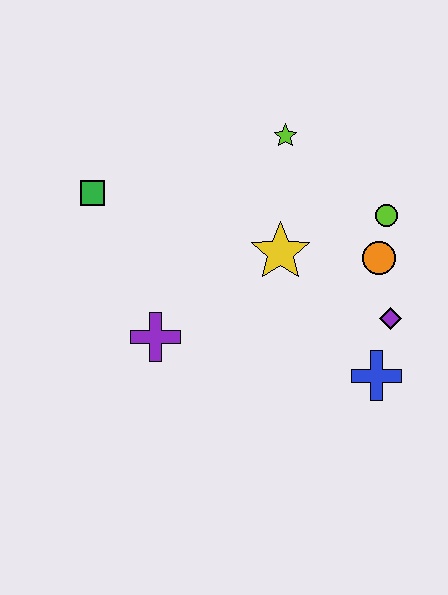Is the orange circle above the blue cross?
Yes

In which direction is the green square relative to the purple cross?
The green square is above the purple cross.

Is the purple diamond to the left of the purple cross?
No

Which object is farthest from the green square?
The blue cross is farthest from the green square.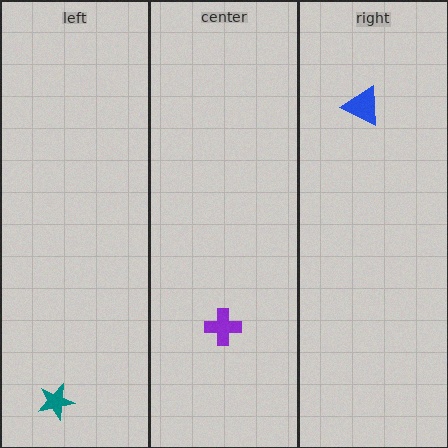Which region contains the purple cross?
The center region.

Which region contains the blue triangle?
The right region.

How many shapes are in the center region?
1.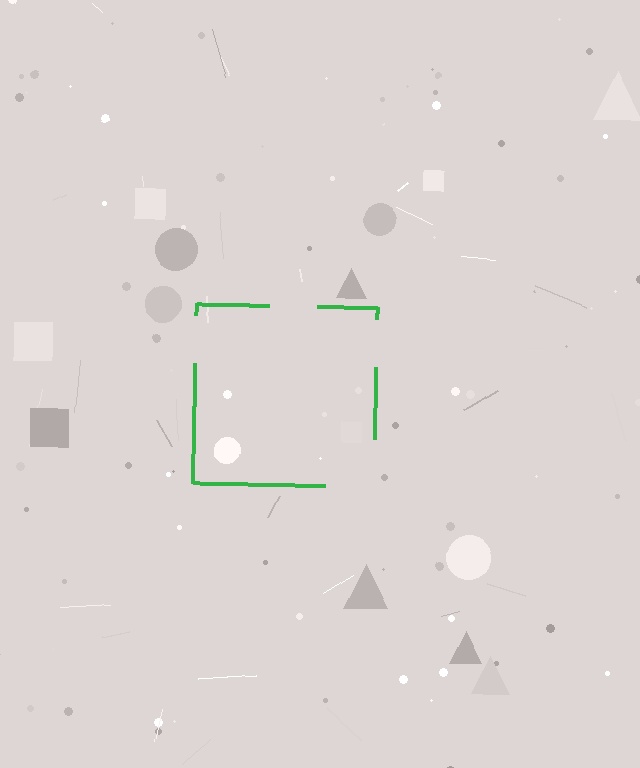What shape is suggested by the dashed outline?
The dashed outline suggests a square.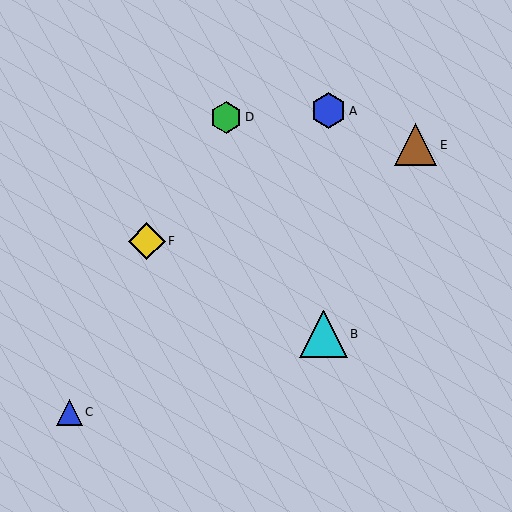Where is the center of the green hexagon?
The center of the green hexagon is at (226, 117).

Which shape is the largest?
The cyan triangle (labeled B) is the largest.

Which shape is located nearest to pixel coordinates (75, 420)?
The blue triangle (labeled C) at (69, 412) is nearest to that location.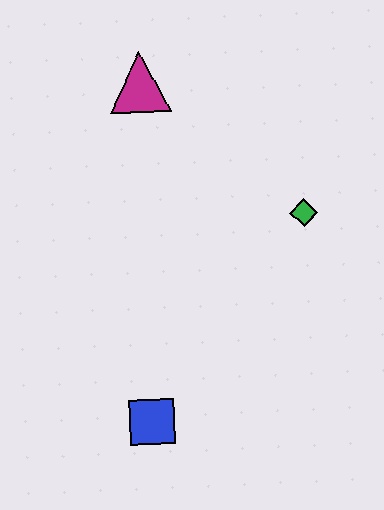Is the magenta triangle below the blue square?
No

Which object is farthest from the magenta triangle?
The blue square is farthest from the magenta triangle.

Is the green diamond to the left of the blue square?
No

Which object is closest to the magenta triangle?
The green diamond is closest to the magenta triangle.